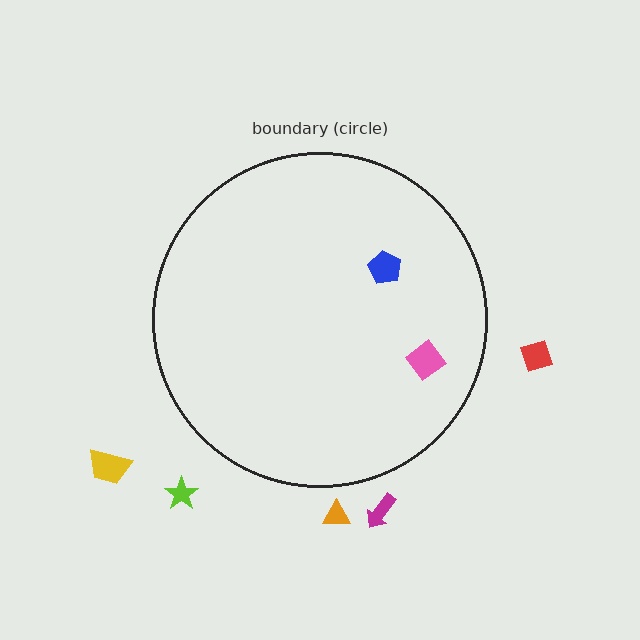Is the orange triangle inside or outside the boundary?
Outside.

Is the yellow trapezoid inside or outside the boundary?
Outside.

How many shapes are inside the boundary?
2 inside, 5 outside.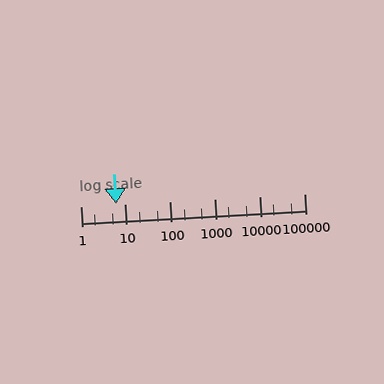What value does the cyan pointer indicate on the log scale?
The pointer indicates approximately 6.2.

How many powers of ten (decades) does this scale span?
The scale spans 5 decades, from 1 to 100000.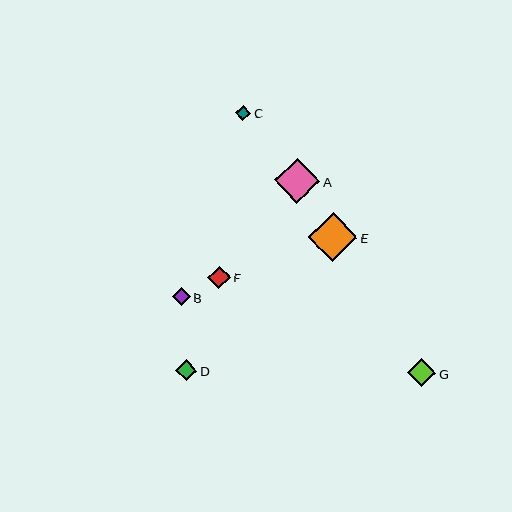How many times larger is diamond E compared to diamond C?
Diamond E is approximately 3.2 times the size of diamond C.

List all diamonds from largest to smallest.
From largest to smallest: E, A, G, F, D, B, C.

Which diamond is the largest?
Diamond E is the largest with a size of approximately 49 pixels.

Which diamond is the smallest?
Diamond C is the smallest with a size of approximately 15 pixels.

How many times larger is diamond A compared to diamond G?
Diamond A is approximately 1.6 times the size of diamond G.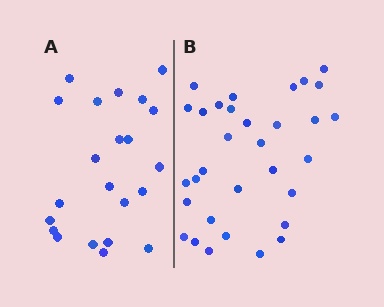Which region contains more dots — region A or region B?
Region B (the right region) has more dots.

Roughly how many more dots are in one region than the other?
Region B has roughly 10 or so more dots than region A.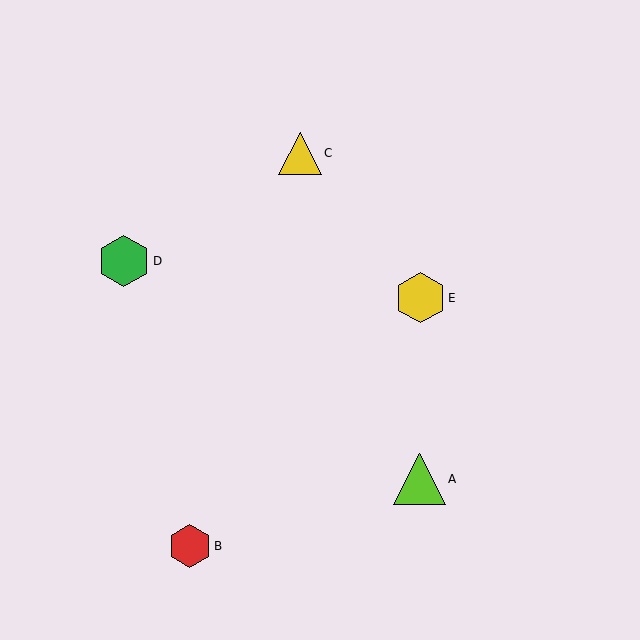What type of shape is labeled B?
Shape B is a red hexagon.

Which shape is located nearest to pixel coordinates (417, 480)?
The lime triangle (labeled A) at (419, 479) is nearest to that location.